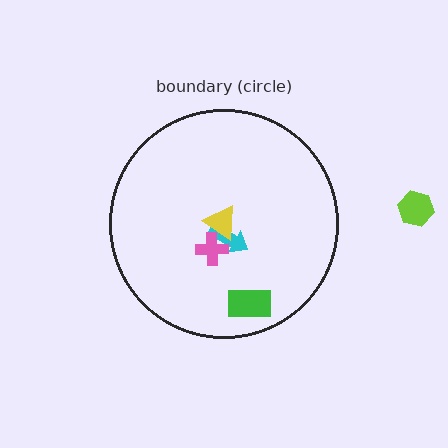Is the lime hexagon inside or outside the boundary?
Outside.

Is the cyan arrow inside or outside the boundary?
Inside.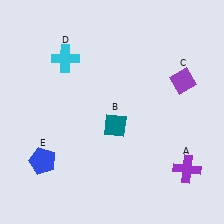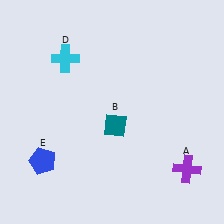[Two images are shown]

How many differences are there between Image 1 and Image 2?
There is 1 difference between the two images.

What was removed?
The purple diamond (C) was removed in Image 2.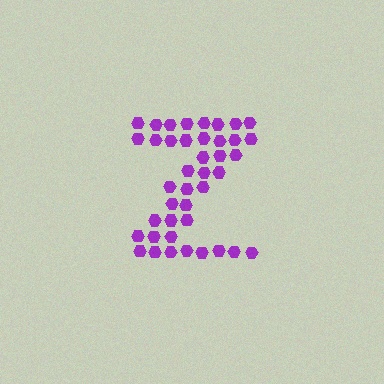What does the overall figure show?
The overall figure shows the letter Z.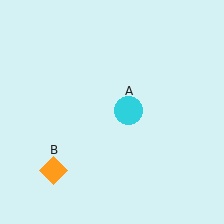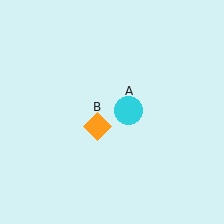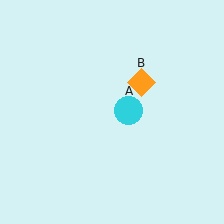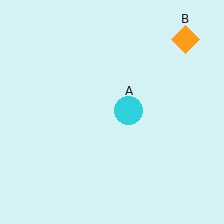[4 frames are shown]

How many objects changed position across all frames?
1 object changed position: orange diamond (object B).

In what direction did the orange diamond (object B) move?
The orange diamond (object B) moved up and to the right.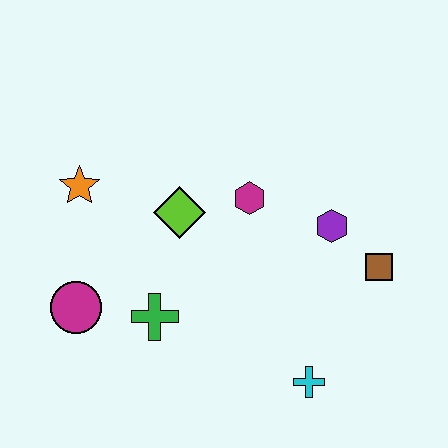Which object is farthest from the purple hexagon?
The magenta circle is farthest from the purple hexagon.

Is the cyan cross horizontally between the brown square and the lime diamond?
Yes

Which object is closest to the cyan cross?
The brown square is closest to the cyan cross.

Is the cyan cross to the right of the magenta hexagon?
Yes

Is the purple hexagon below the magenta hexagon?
Yes